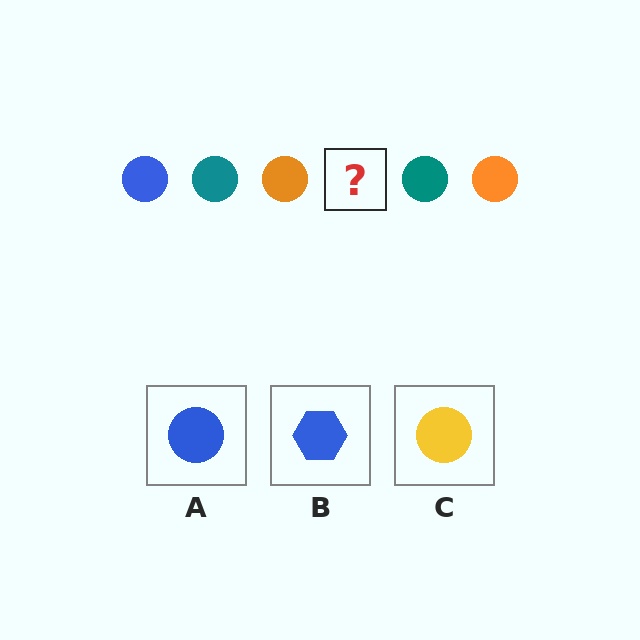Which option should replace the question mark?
Option A.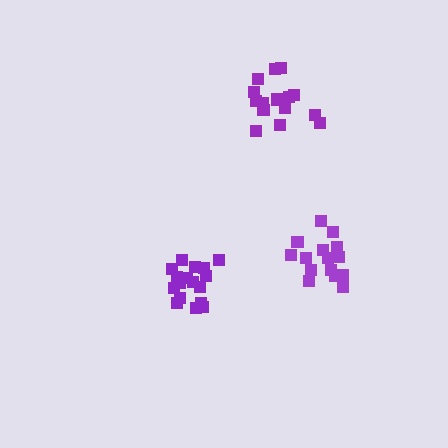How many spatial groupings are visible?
There are 3 spatial groupings.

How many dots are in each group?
Group 1: 17 dots, Group 2: 15 dots, Group 3: 16 dots (48 total).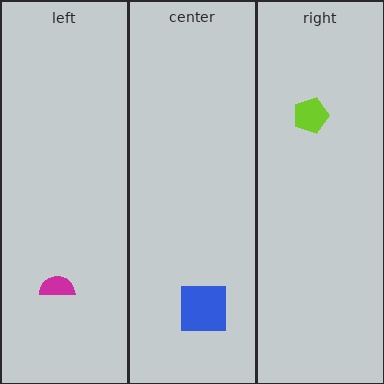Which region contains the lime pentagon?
The right region.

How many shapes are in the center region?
1.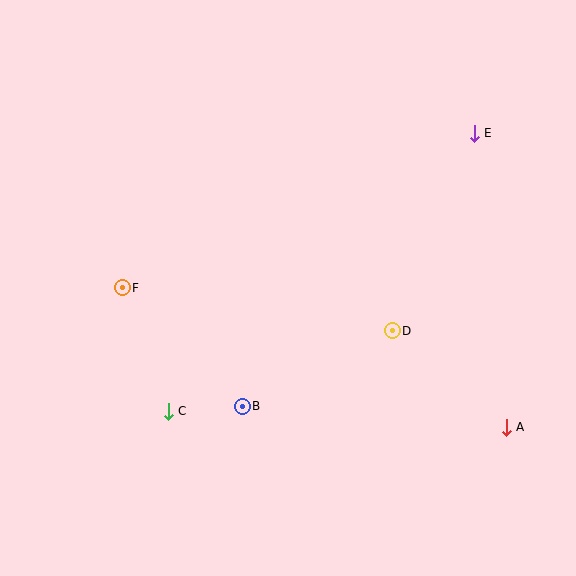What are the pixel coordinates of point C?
Point C is at (168, 411).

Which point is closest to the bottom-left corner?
Point C is closest to the bottom-left corner.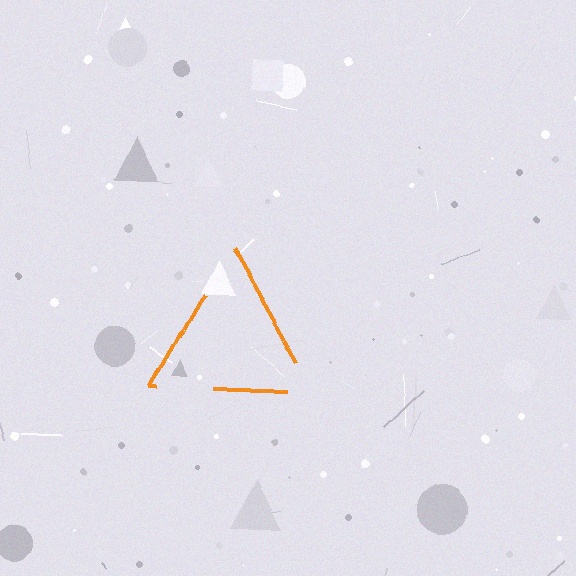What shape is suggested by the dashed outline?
The dashed outline suggests a triangle.